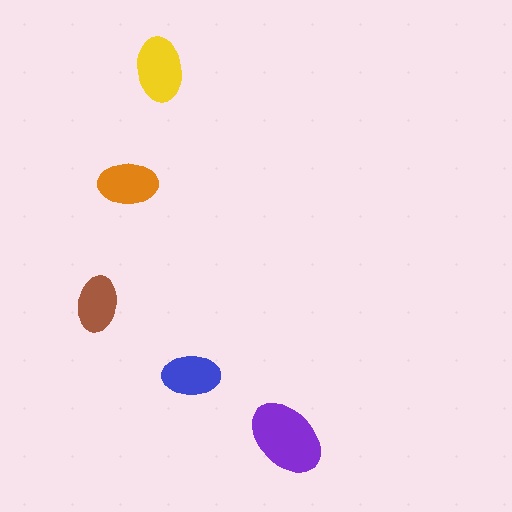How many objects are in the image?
There are 5 objects in the image.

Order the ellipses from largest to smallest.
the purple one, the yellow one, the orange one, the blue one, the brown one.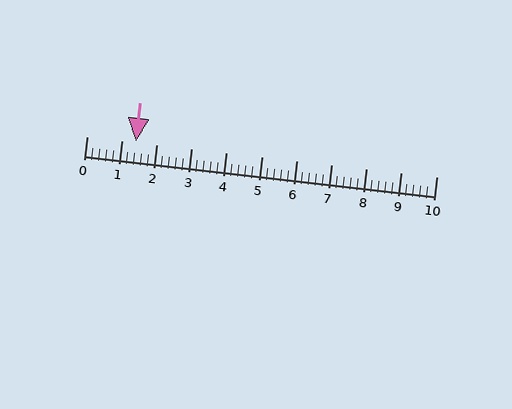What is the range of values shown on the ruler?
The ruler shows values from 0 to 10.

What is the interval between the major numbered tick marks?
The major tick marks are spaced 1 units apart.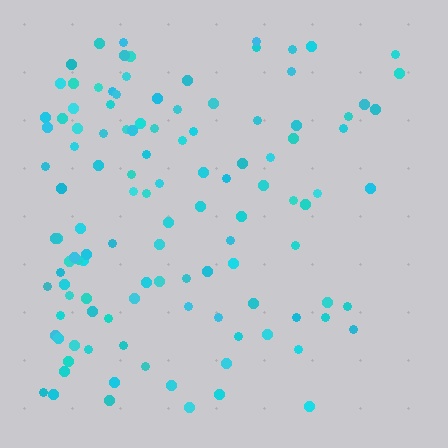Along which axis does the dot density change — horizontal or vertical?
Horizontal.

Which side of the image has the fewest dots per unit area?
The right.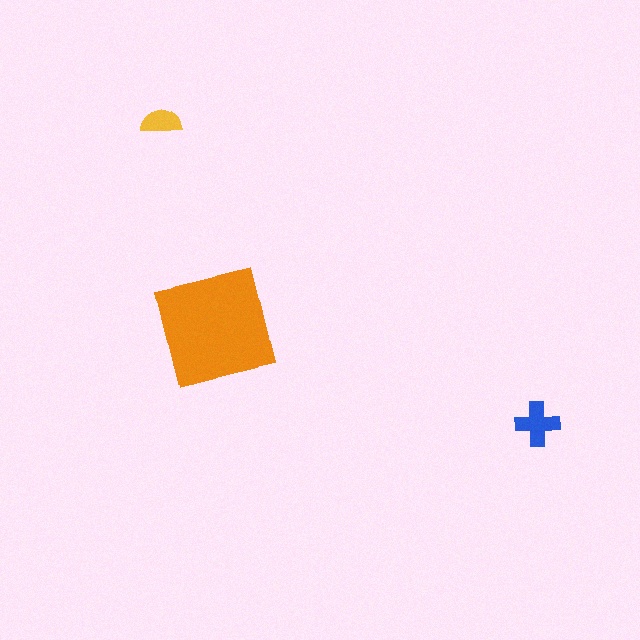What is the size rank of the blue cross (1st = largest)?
2nd.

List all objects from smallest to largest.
The yellow semicircle, the blue cross, the orange square.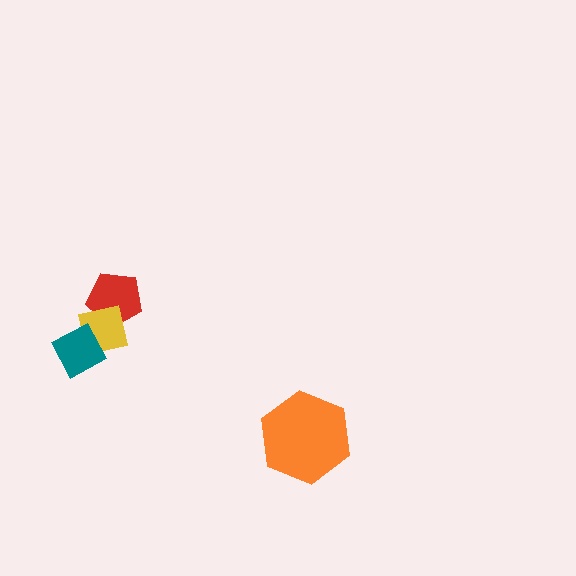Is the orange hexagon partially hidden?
No, no other shape covers it.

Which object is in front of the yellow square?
The teal diamond is in front of the yellow square.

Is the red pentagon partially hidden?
Yes, it is partially covered by another shape.